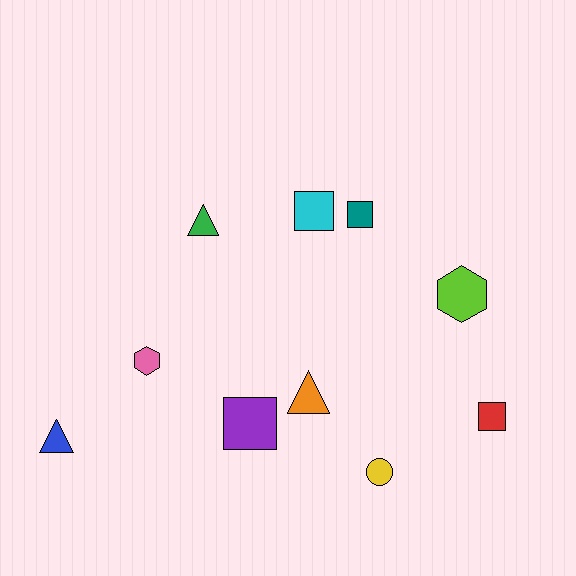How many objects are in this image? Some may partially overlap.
There are 10 objects.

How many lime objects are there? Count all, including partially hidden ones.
There is 1 lime object.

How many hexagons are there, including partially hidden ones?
There are 2 hexagons.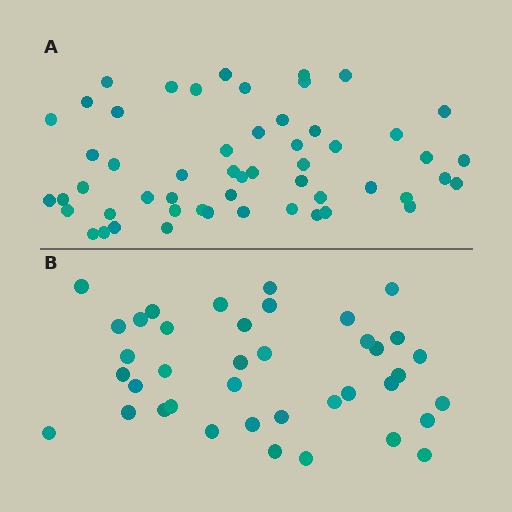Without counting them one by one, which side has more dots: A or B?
Region A (the top region) has more dots.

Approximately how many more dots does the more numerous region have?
Region A has approximately 15 more dots than region B.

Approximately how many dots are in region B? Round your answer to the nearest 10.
About 40 dots. (The exact count is 39, which rounds to 40.)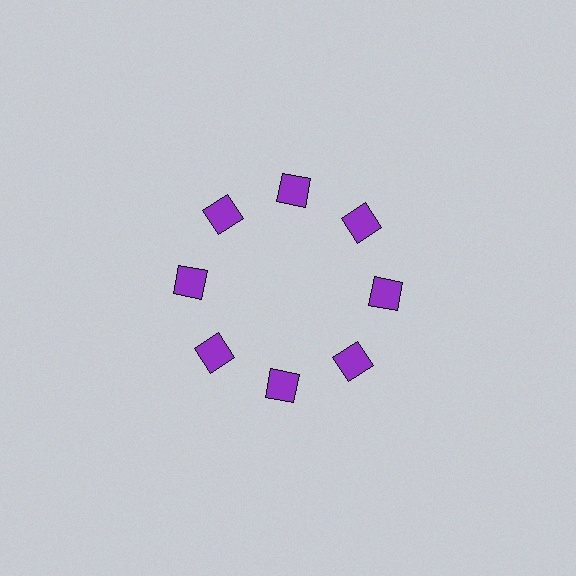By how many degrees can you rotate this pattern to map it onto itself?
The pattern maps onto itself every 45 degrees of rotation.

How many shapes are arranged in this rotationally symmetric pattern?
There are 8 shapes, arranged in 8 groups of 1.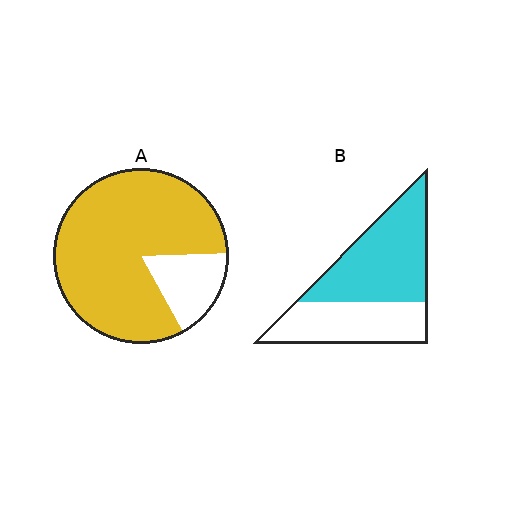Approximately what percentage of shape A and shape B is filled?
A is approximately 85% and B is approximately 60%.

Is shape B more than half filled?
Yes.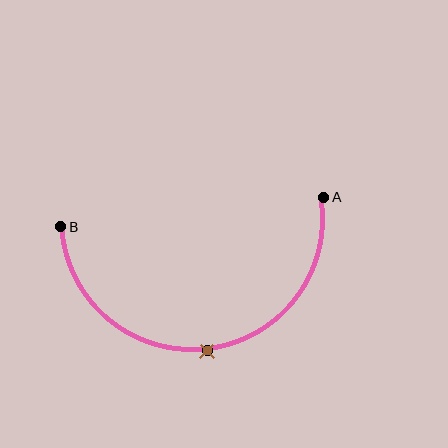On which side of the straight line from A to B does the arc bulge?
The arc bulges below the straight line connecting A and B.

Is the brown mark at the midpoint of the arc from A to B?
Yes. The brown mark lies on the arc at equal arc-length from both A and B — it is the arc midpoint.